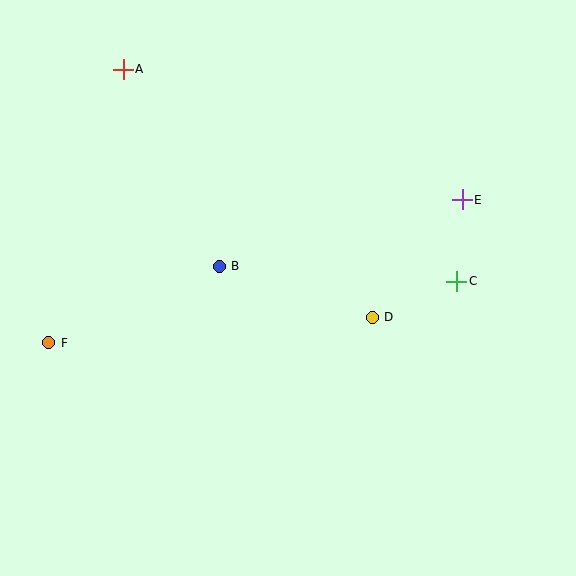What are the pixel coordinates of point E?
Point E is at (462, 200).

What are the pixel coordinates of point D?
Point D is at (372, 317).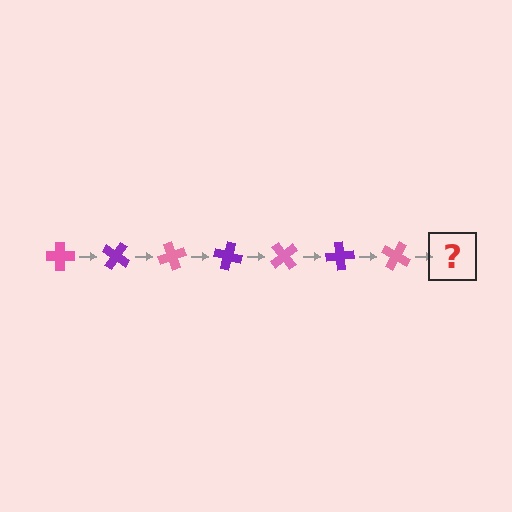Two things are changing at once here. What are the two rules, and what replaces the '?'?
The two rules are that it rotates 35 degrees each step and the color cycles through pink and purple. The '?' should be a purple cross, rotated 245 degrees from the start.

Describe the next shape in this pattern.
It should be a purple cross, rotated 245 degrees from the start.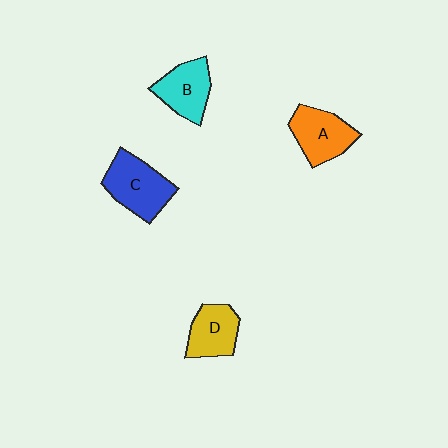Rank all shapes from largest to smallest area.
From largest to smallest: C (blue), A (orange), B (cyan), D (yellow).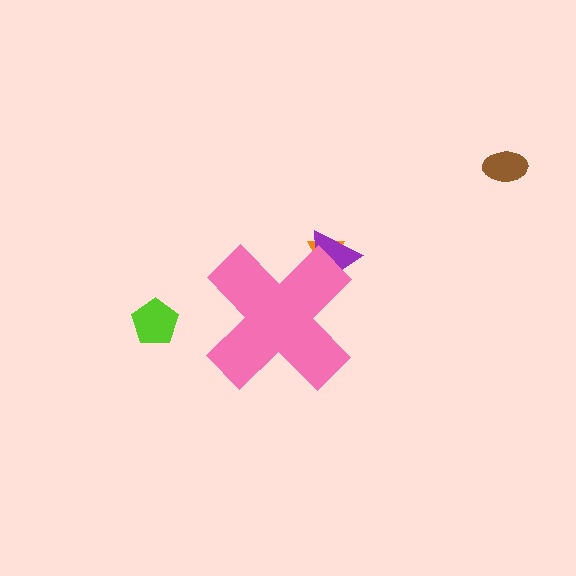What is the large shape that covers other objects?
A pink cross.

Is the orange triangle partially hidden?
Yes, the orange triangle is partially hidden behind the pink cross.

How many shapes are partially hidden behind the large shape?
2 shapes are partially hidden.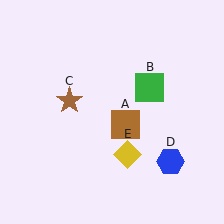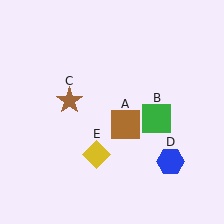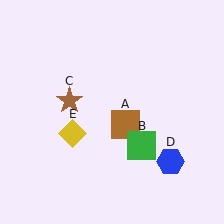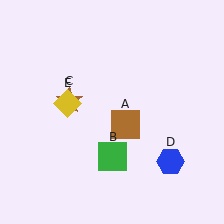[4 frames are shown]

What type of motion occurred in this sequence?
The green square (object B), yellow diamond (object E) rotated clockwise around the center of the scene.